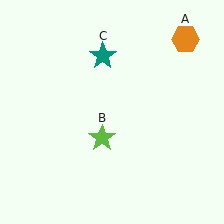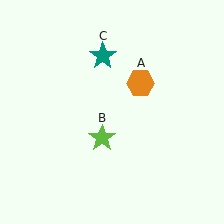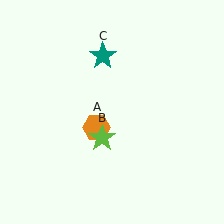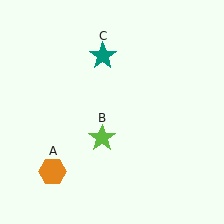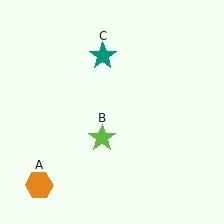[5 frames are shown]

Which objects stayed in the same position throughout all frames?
Lime star (object B) and teal star (object C) remained stationary.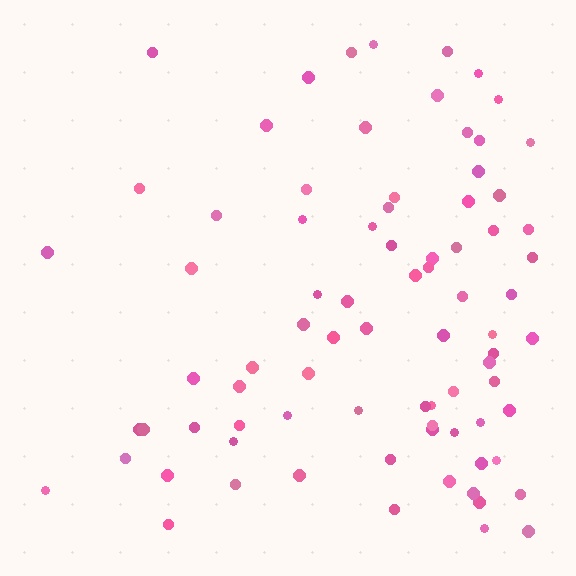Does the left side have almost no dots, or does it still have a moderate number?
Still a moderate number, just noticeably fewer than the right.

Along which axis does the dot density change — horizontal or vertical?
Horizontal.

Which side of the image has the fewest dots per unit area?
The left.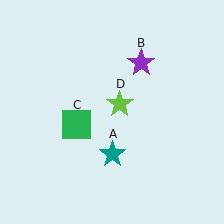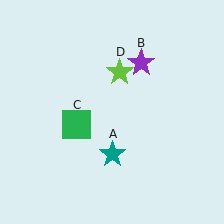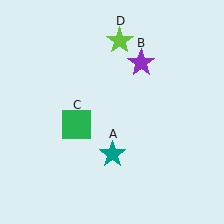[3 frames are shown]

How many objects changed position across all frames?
1 object changed position: lime star (object D).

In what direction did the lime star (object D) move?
The lime star (object D) moved up.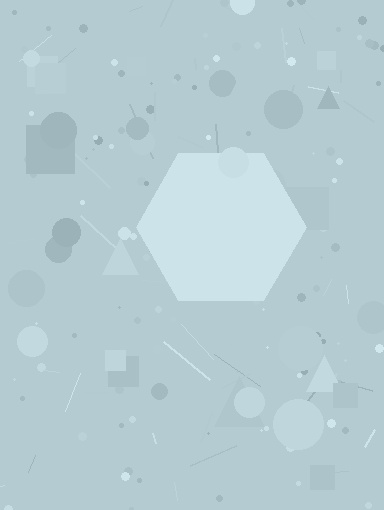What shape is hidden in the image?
A hexagon is hidden in the image.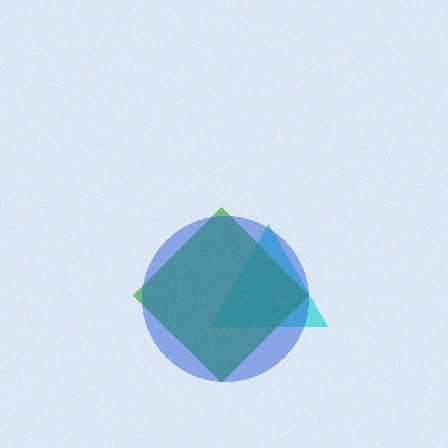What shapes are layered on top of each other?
The layered shapes are: a cyan triangle, a green diamond, a blue circle.